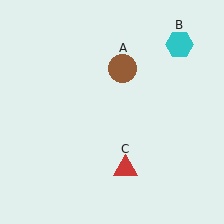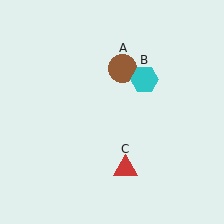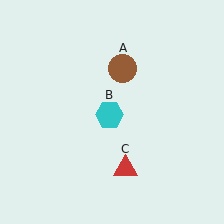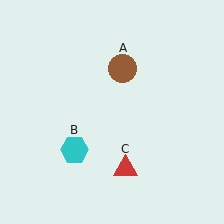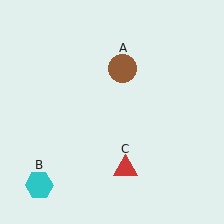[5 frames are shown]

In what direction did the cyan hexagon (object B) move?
The cyan hexagon (object B) moved down and to the left.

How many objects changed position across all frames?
1 object changed position: cyan hexagon (object B).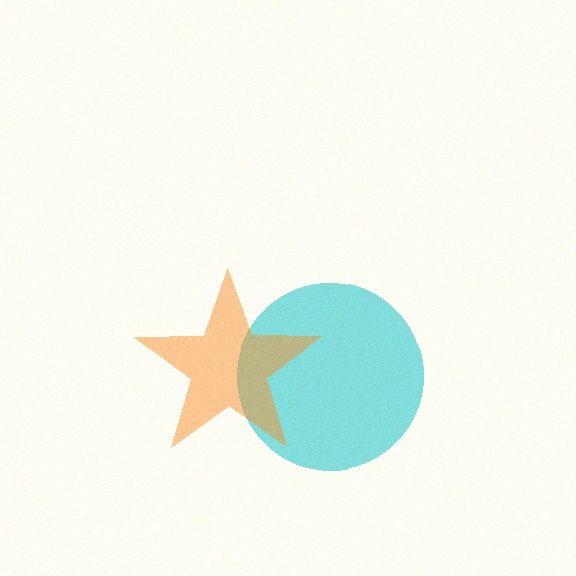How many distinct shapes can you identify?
There are 2 distinct shapes: a cyan circle, an orange star.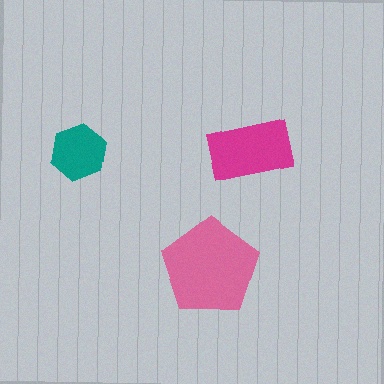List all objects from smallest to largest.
The teal hexagon, the magenta rectangle, the pink pentagon.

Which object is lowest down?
The pink pentagon is bottommost.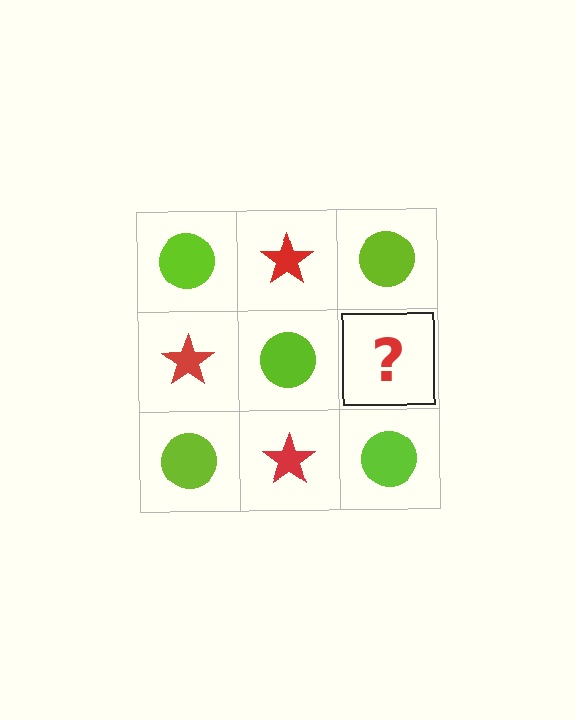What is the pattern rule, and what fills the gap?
The rule is that it alternates lime circle and red star in a checkerboard pattern. The gap should be filled with a red star.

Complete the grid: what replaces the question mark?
The question mark should be replaced with a red star.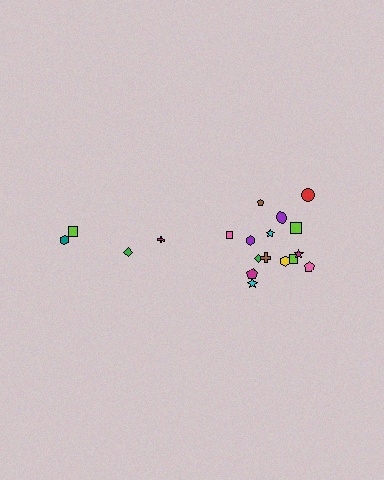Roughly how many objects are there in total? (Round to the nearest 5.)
Roughly 20 objects in total.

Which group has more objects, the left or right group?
The right group.